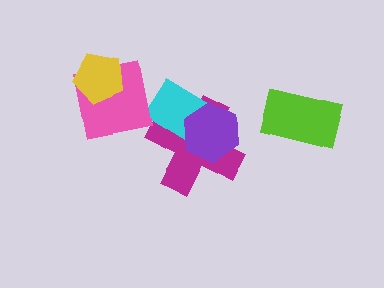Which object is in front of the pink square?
The yellow pentagon is in front of the pink square.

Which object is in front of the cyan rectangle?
The purple hexagon is in front of the cyan rectangle.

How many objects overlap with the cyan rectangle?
2 objects overlap with the cyan rectangle.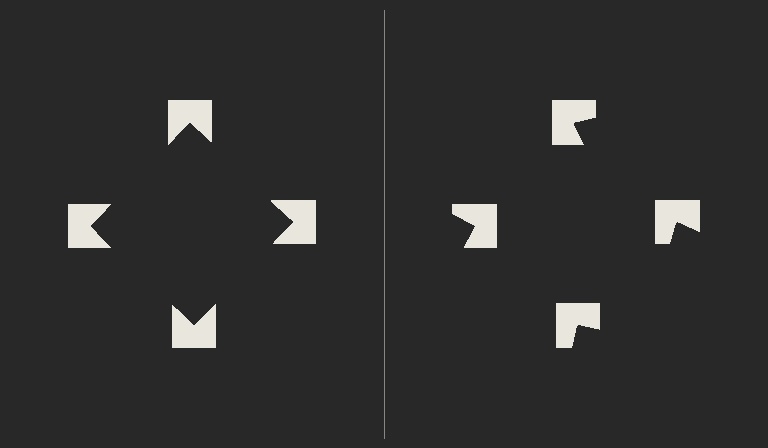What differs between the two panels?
The notched squares are positioned identically on both sides; only the wedge orientations differ. On the left they align to a square; on the right they are misaligned.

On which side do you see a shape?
An illusory square appears on the left side. On the right side the wedge cuts are rotated, so no coherent shape forms.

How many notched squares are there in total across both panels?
8 — 4 on each side.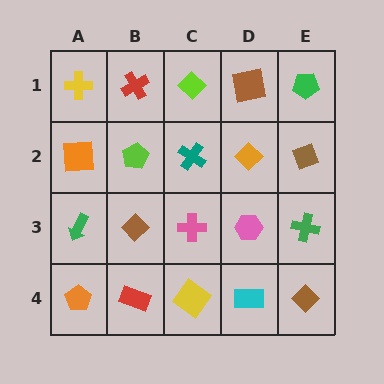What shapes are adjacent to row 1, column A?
An orange square (row 2, column A), a red cross (row 1, column B).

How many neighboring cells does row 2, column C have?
4.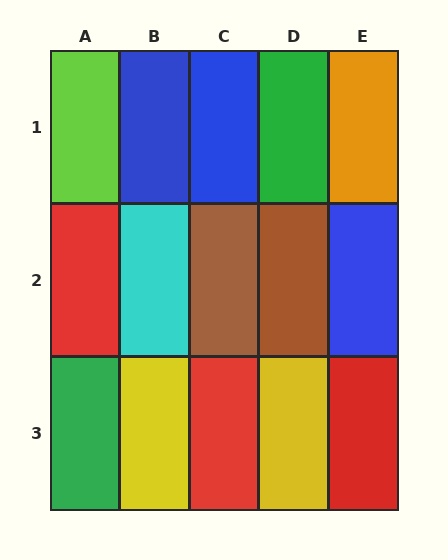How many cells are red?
3 cells are red.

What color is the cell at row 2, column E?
Blue.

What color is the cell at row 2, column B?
Cyan.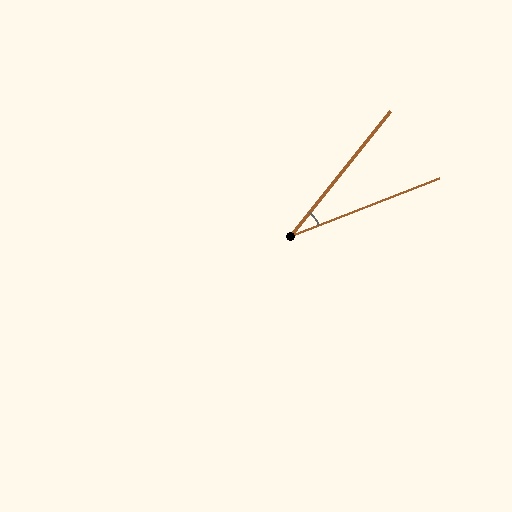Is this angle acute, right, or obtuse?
It is acute.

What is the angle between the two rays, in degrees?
Approximately 30 degrees.